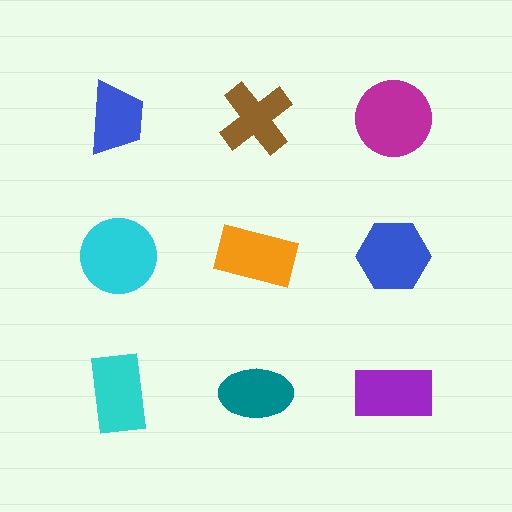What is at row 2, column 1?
A cyan circle.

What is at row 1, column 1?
A blue trapezoid.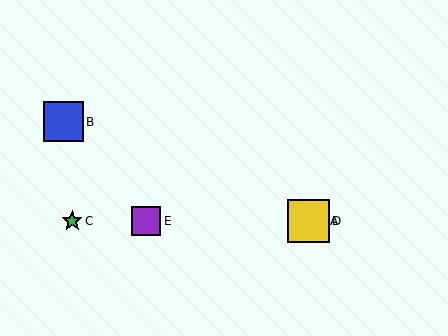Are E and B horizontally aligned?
No, E is at y≈221 and B is at y≈122.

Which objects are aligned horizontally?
Objects A, C, D, E are aligned horizontally.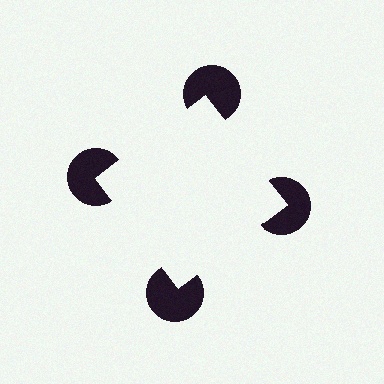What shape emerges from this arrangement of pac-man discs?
An illusory square — its edges are inferred from the aligned wedge cuts in the pac-man discs, not physically drawn.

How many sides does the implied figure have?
4 sides.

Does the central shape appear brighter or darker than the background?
It typically appears slightly brighter than the background, even though no actual brightness change is drawn.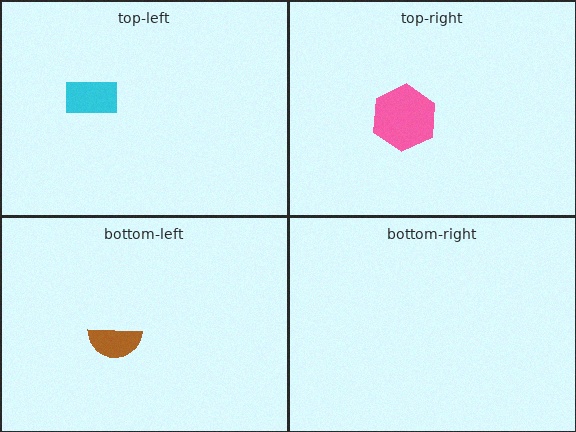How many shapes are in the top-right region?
1.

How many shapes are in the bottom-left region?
1.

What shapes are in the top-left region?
The cyan rectangle.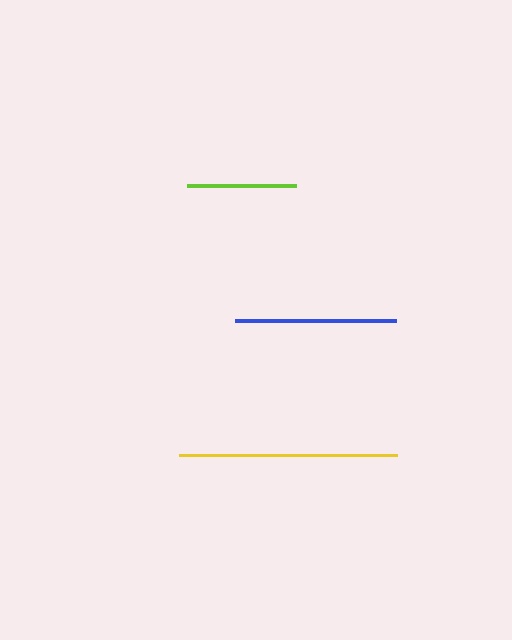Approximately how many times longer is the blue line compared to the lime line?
The blue line is approximately 1.5 times the length of the lime line.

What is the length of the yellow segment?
The yellow segment is approximately 219 pixels long.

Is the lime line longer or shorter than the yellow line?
The yellow line is longer than the lime line.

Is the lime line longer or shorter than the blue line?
The blue line is longer than the lime line.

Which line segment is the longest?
The yellow line is the longest at approximately 219 pixels.